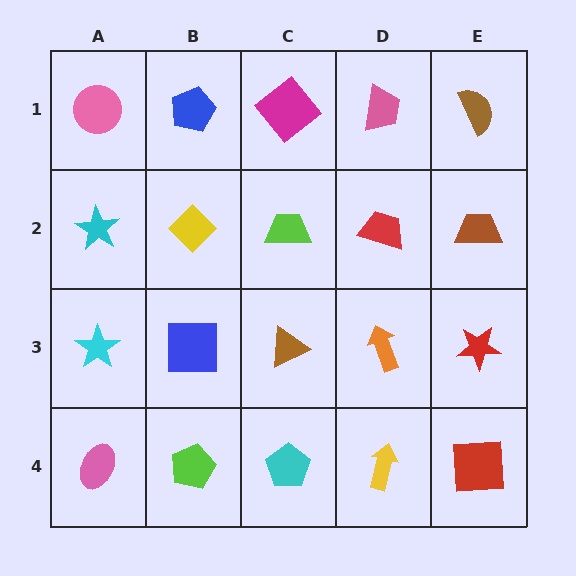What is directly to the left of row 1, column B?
A pink circle.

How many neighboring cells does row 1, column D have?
3.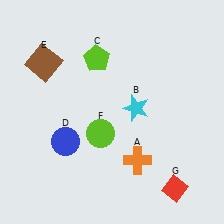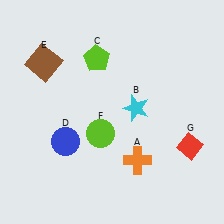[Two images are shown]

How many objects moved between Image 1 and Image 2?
1 object moved between the two images.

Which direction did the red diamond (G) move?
The red diamond (G) moved up.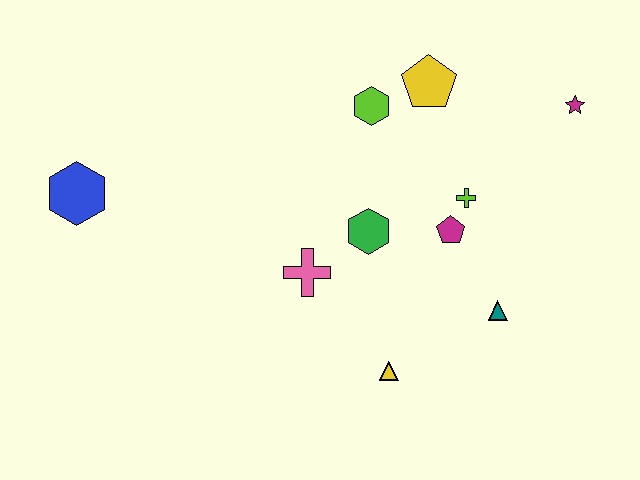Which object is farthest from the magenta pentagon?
The blue hexagon is farthest from the magenta pentagon.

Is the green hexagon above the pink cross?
Yes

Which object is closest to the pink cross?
The green hexagon is closest to the pink cross.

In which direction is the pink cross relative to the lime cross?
The pink cross is to the left of the lime cross.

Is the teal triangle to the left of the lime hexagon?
No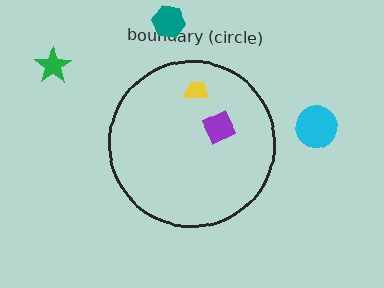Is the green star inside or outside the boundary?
Outside.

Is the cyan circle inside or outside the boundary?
Outside.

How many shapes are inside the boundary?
2 inside, 3 outside.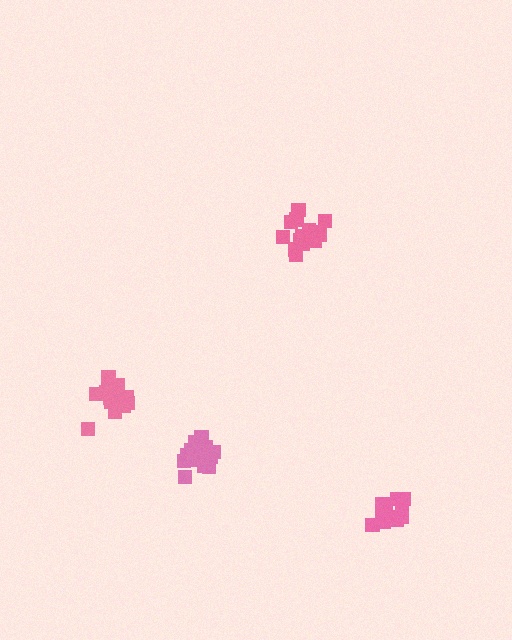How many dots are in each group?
Group 1: 15 dots, Group 2: 19 dots, Group 3: 17 dots, Group 4: 15 dots (66 total).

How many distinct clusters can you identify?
There are 4 distinct clusters.